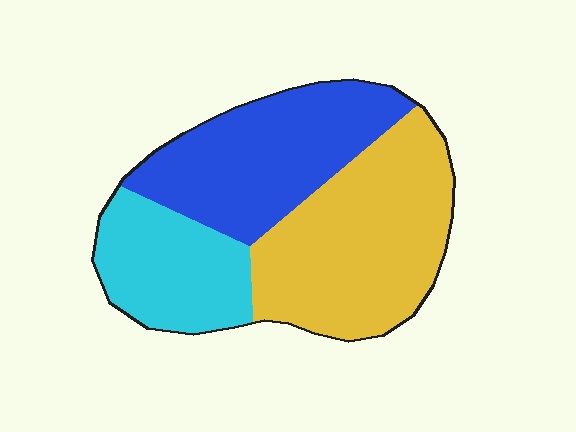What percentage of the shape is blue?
Blue takes up about one third (1/3) of the shape.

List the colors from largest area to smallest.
From largest to smallest: yellow, blue, cyan.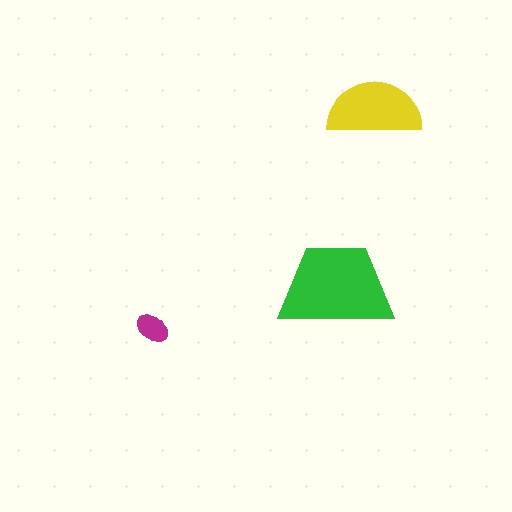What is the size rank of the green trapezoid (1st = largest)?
1st.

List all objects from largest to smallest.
The green trapezoid, the yellow semicircle, the magenta ellipse.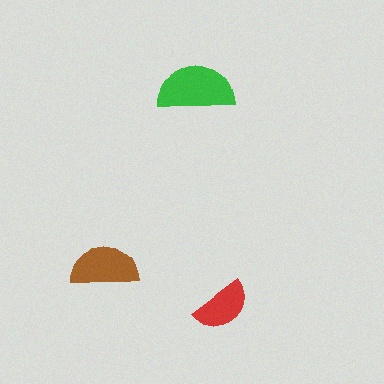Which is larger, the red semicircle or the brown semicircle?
The brown one.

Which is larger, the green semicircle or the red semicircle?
The green one.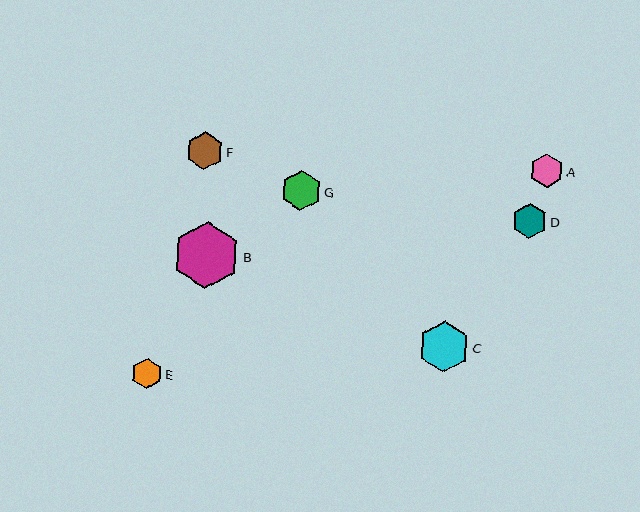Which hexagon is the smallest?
Hexagon E is the smallest with a size of approximately 30 pixels.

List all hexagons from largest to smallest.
From largest to smallest: B, C, G, F, D, A, E.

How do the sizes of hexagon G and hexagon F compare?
Hexagon G and hexagon F are approximately the same size.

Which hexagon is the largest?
Hexagon B is the largest with a size of approximately 67 pixels.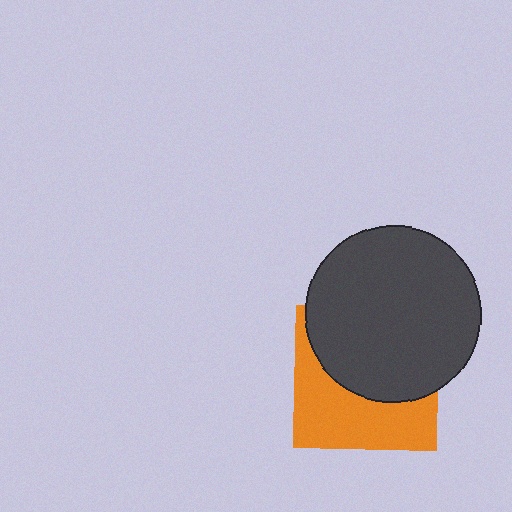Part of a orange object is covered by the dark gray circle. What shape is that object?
It is a square.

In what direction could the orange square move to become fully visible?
The orange square could move down. That would shift it out from behind the dark gray circle entirely.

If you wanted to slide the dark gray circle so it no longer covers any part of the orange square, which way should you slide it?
Slide it up — that is the most direct way to separate the two shapes.